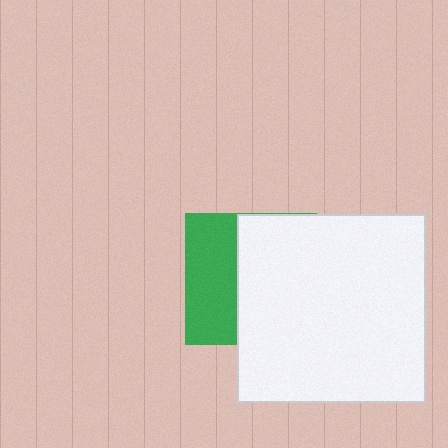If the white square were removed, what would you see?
You would see the complete green square.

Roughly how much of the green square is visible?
A small part of it is visible (roughly 39%).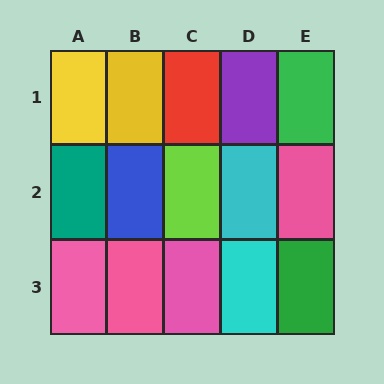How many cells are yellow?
2 cells are yellow.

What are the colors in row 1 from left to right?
Yellow, yellow, red, purple, green.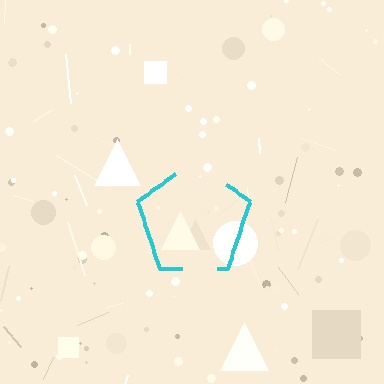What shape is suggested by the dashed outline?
The dashed outline suggests a pentagon.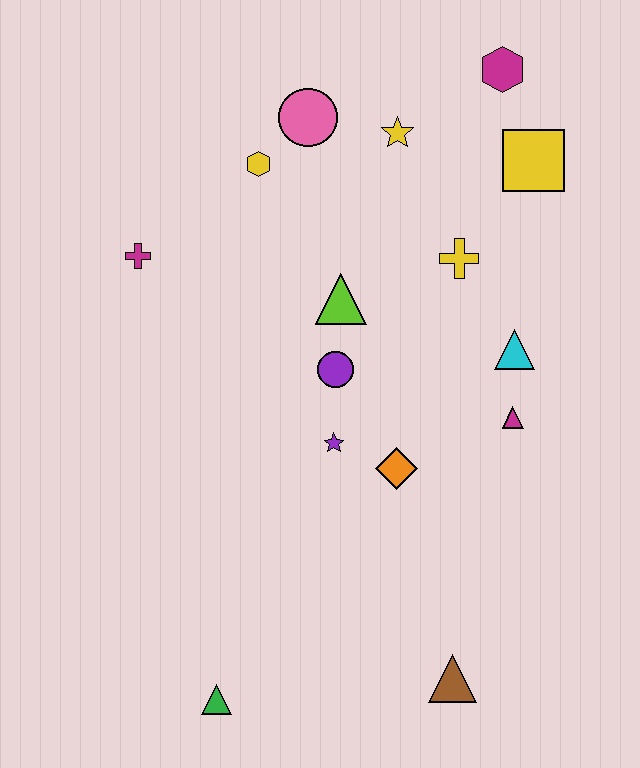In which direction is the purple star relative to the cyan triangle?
The purple star is to the left of the cyan triangle.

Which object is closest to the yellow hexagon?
The pink circle is closest to the yellow hexagon.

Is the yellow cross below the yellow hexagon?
Yes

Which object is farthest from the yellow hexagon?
The brown triangle is farthest from the yellow hexagon.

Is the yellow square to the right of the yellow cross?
Yes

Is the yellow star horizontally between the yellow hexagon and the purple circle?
No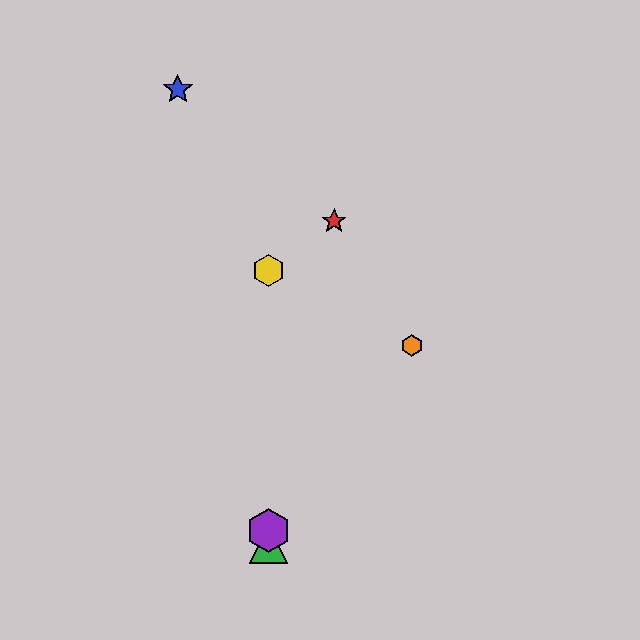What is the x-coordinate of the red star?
The red star is at x≈334.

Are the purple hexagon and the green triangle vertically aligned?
Yes, both are at x≈269.